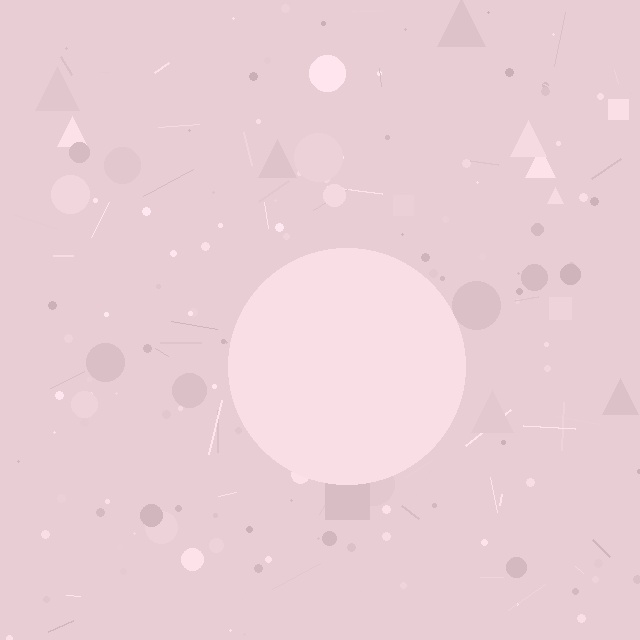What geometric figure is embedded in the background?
A circle is embedded in the background.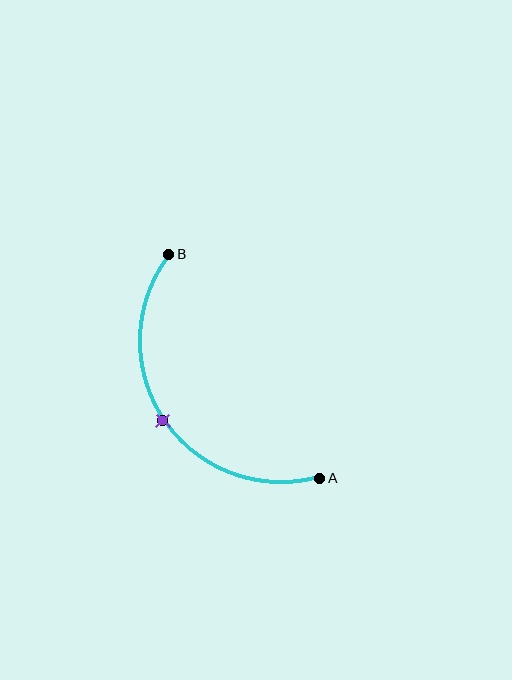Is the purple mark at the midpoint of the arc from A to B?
Yes. The purple mark lies on the arc at equal arc-length from both A and B — it is the arc midpoint.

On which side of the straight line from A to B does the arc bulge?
The arc bulges below and to the left of the straight line connecting A and B.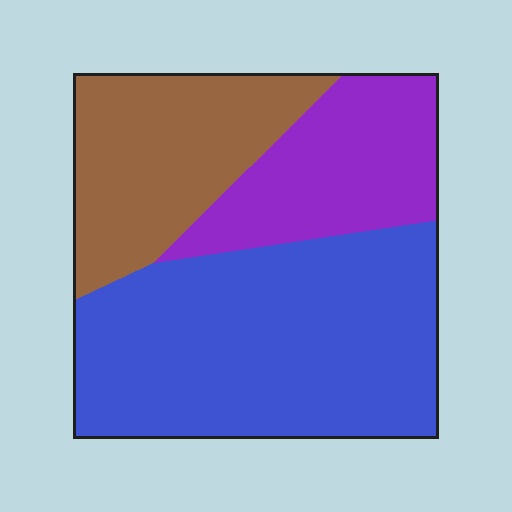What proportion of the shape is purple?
Purple takes up about one fifth (1/5) of the shape.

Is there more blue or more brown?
Blue.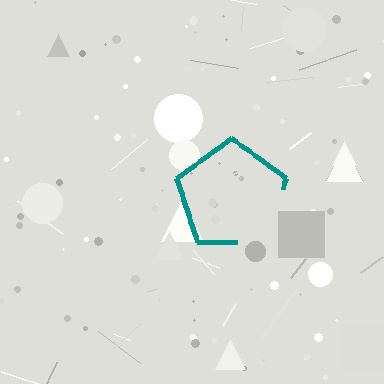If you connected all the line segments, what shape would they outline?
They would outline a pentagon.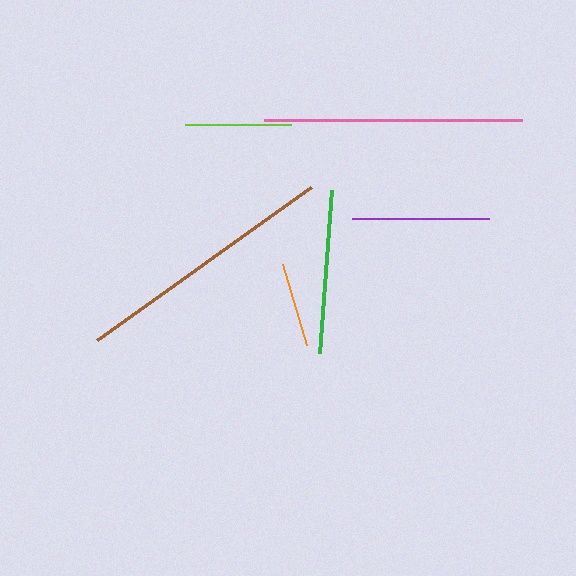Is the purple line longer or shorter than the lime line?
The purple line is longer than the lime line.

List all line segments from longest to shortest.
From longest to shortest: brown, pink, green, purple, lime, orange.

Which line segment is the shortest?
The orange line is the shortest at approximately 85 pixels.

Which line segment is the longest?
The brown line is the longest at approximately 264 pixels.